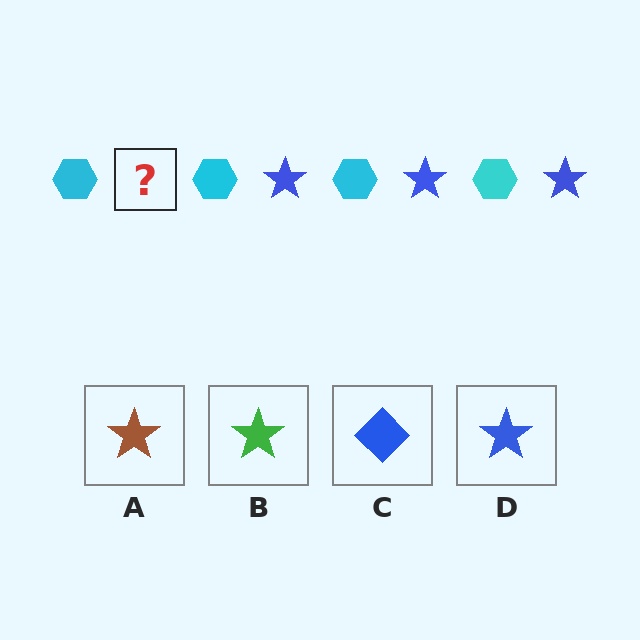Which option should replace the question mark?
Option D.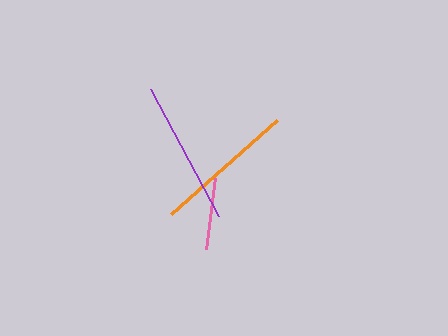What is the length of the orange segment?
The orange segment is approximately 142 pixels long.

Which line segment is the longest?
The purple line is the longest at approximately 144 pixels.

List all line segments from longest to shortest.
From longest to shortest: purple, orange, pink.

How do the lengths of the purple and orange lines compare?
The purple and orange lines are approximately the same length.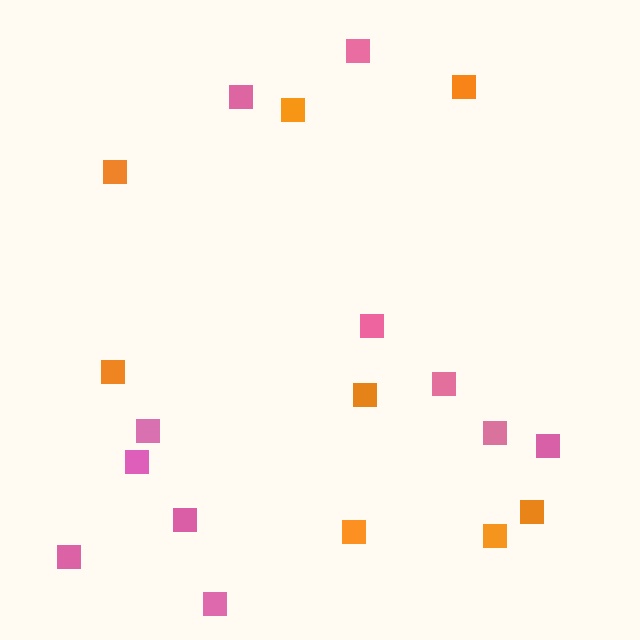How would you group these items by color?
There are 2 groups: one group of orange squares (8) and one group of pink squares (11).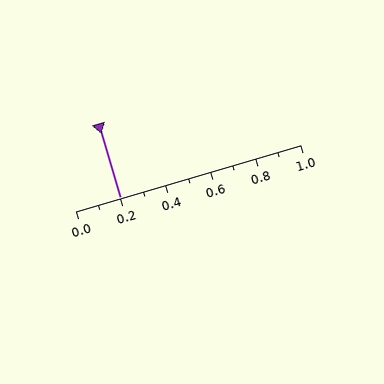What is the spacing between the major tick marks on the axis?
The major ticks are spaced 0.2 apart.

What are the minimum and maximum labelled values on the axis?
The axis runs from 0.0 to 1.0.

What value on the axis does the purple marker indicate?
The marker indicates approximately 0.2.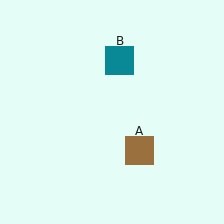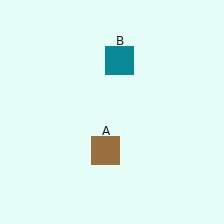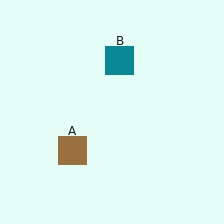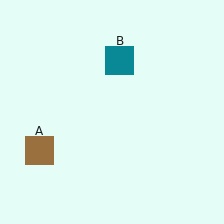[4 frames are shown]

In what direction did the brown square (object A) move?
The brown square (object A) moved left.